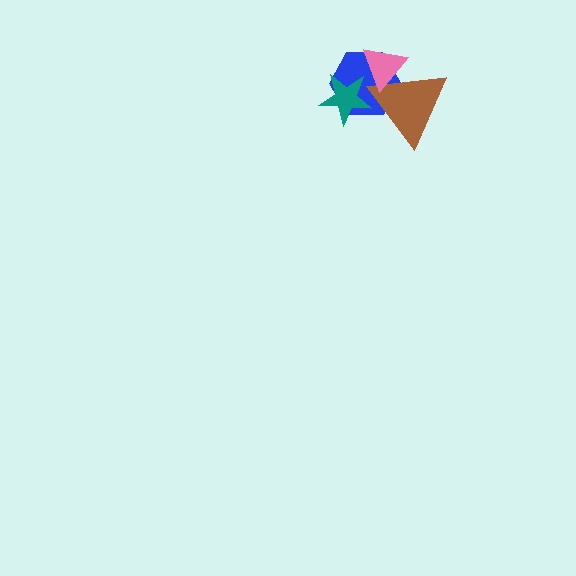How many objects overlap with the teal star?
2 objects overlap with the teal star.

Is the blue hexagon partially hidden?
Yes, it is partially covered by another shape.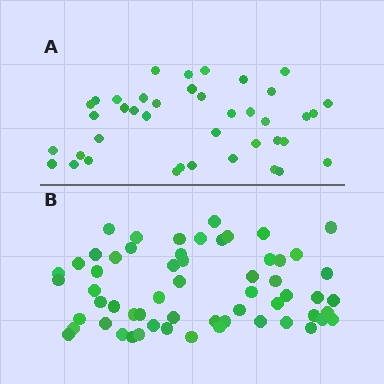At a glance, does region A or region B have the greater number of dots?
Region B (the bottom region) has more dots.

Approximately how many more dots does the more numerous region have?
Region B has approximately 20 more dots than region A.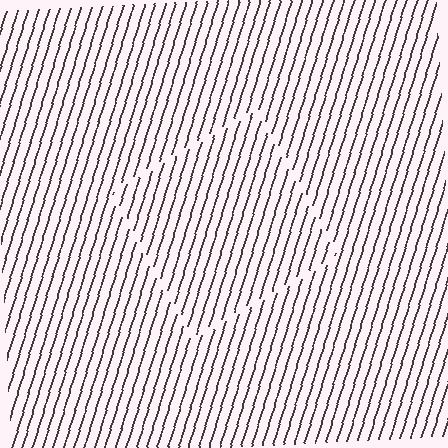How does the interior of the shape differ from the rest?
The interior of the shape contains the same grating, shifted by half a period — the contour is defined by the phase discontinuity where line-ends from the inner and outer gratings abut.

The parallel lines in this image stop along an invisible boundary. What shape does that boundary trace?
An illusory square. The interior of the shape contains the same grating, shifted by half a period — the contour is defined by the phase discontinuity where line-ends from the inner and outer gratings abut.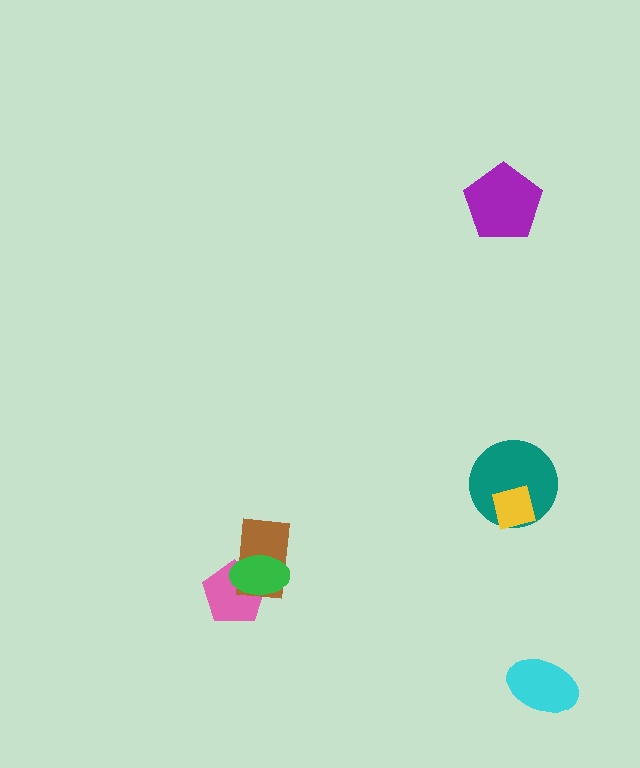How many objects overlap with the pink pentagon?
2 objects overlap with the pink pentagon.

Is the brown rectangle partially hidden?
Yes, it is partially covered by another shape.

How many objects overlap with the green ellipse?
2 objects overlap with the green ellipse.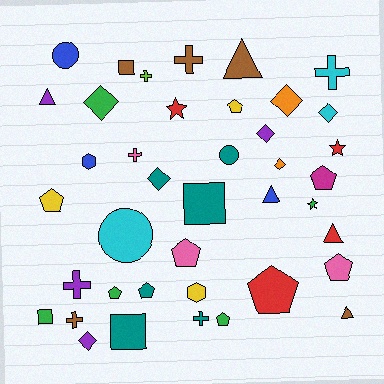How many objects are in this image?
There are 40 objects.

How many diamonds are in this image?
There are 7 diamonds.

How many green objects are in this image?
There are 5 green objects.